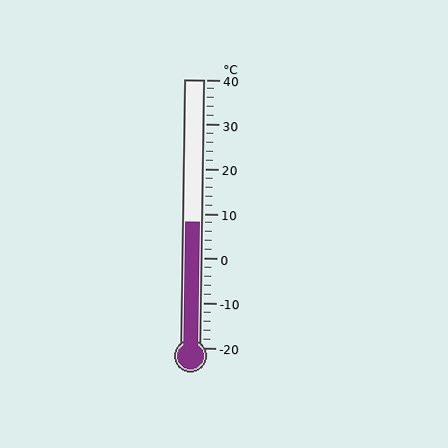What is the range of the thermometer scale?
The thermometer scale ranges from -20°C to 40°C.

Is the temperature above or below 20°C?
The temperature is below 20°C.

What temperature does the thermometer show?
The thermometer shows approximately 8°C.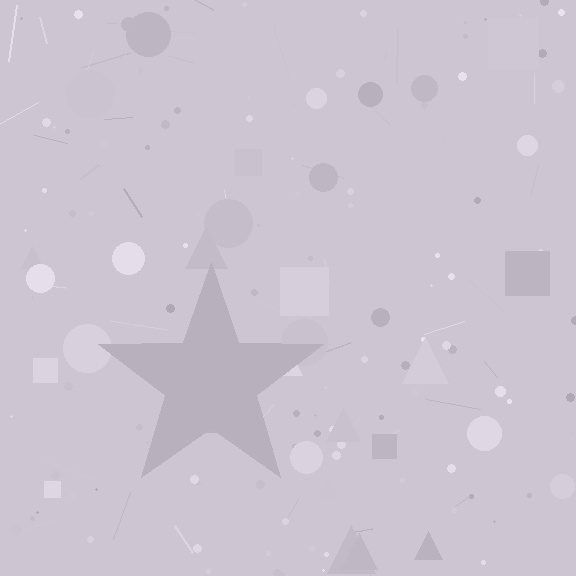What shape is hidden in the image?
A star is hidden in the image.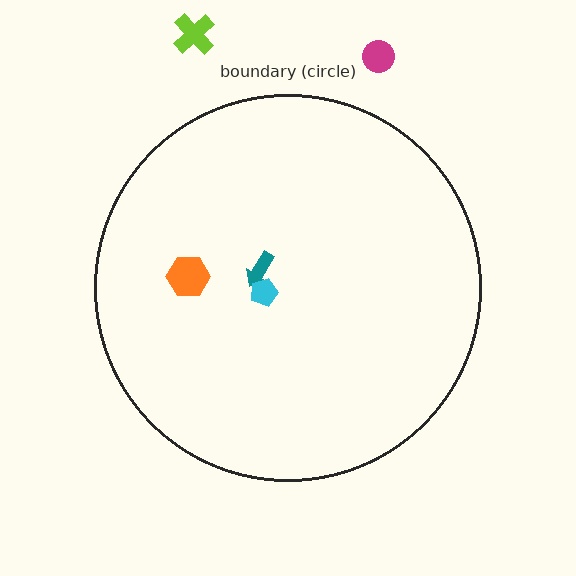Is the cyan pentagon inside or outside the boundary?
Inside.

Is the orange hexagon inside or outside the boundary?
Inside.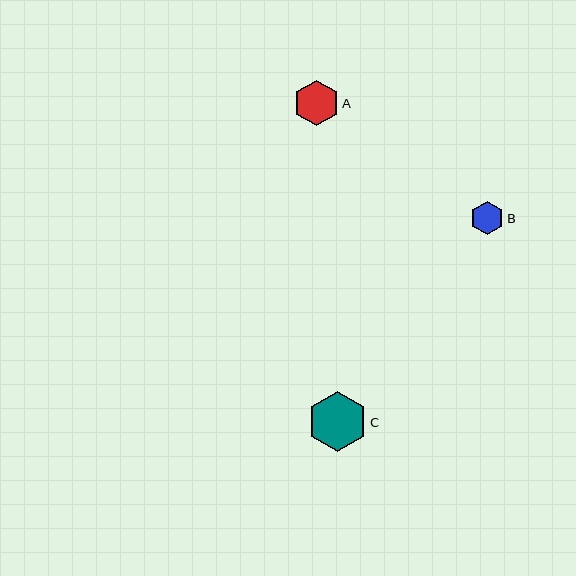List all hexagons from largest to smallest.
From largest to smallest: C, A, B.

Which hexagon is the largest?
Hexagon C is the largest with a size of approximately 60 pixels.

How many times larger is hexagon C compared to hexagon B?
Hexagon C is approximately 1.8 times the size of hexagon B.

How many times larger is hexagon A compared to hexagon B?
Hexagon A is approximately 1.4 times the size of hexagon B.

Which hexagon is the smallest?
Hexagon B is the smallest with a size of approximately 33 pixels.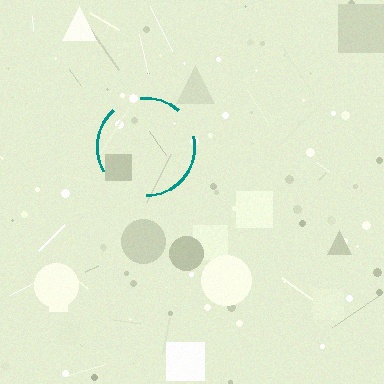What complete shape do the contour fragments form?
The contour fragments form a circle.